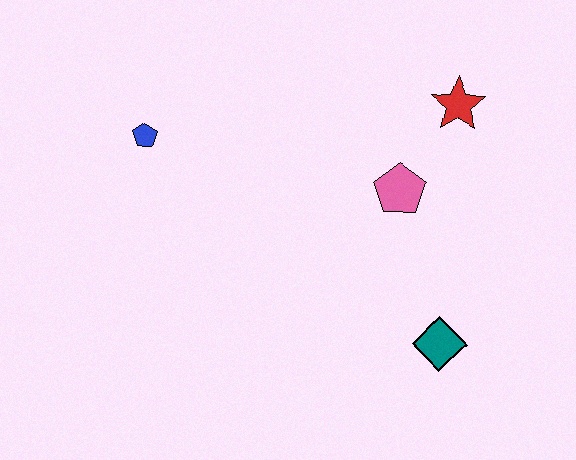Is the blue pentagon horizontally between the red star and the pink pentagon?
No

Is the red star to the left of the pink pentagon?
No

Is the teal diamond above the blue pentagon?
No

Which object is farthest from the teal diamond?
The blue pentagon is farthest from the teal diamond.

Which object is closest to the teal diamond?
The pink pentagon is closest to the teal diamond.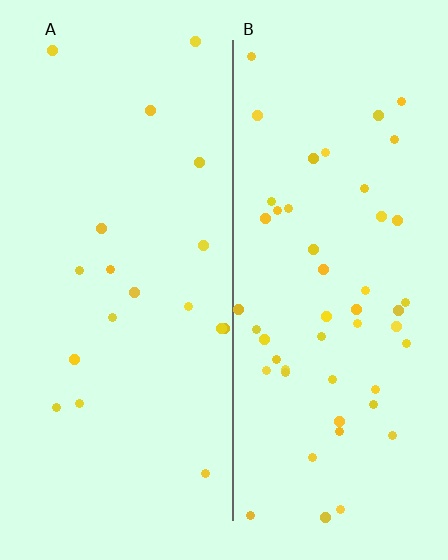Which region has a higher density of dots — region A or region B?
B (the right).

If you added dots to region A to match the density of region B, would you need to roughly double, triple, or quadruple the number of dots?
Approximately triple.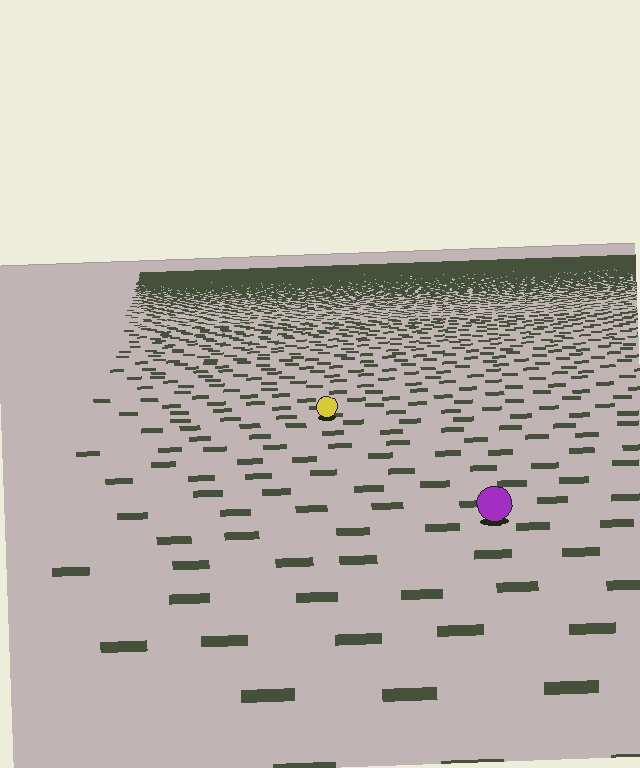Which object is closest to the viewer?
The purple circle is closest. The texture marks near it are larger and more spread out.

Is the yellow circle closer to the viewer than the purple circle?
No. The purple circle is closer — you can tell from the texture gradient: the ground texture is coarser near it.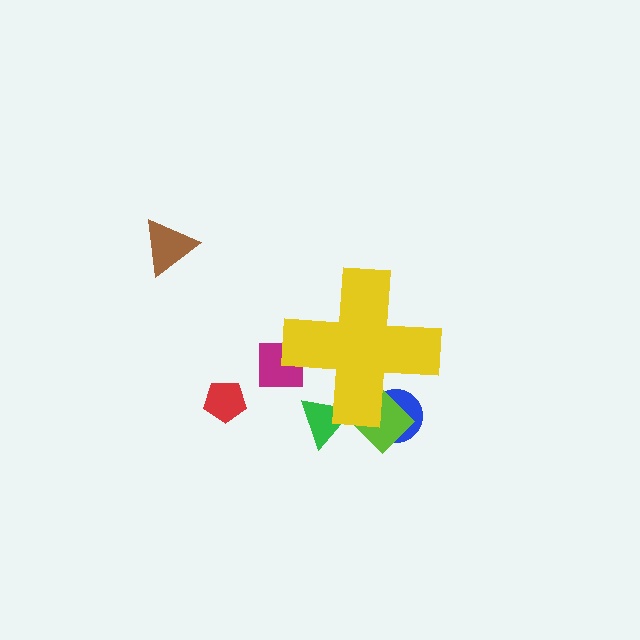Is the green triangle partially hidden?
Yes, the green triangle is partially hidden behind the yellow cross.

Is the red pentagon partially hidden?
No, the red pentagon is fully visible.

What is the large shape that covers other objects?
A yellow cross.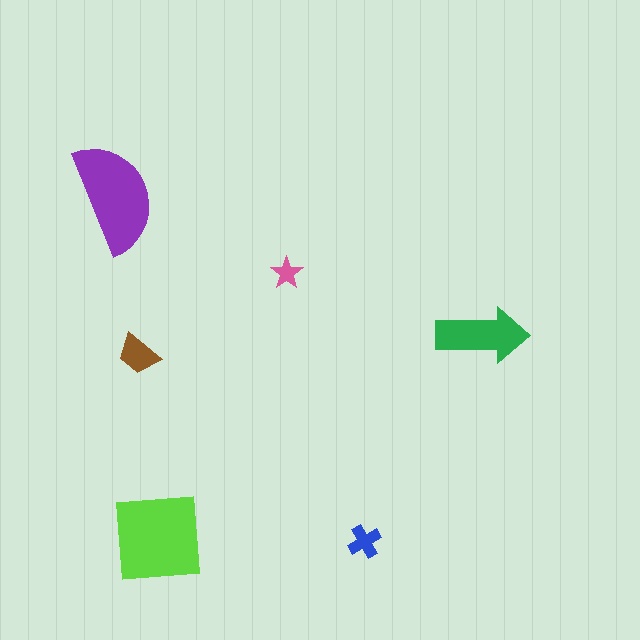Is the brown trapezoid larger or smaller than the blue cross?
Larger.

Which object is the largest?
The lime square.